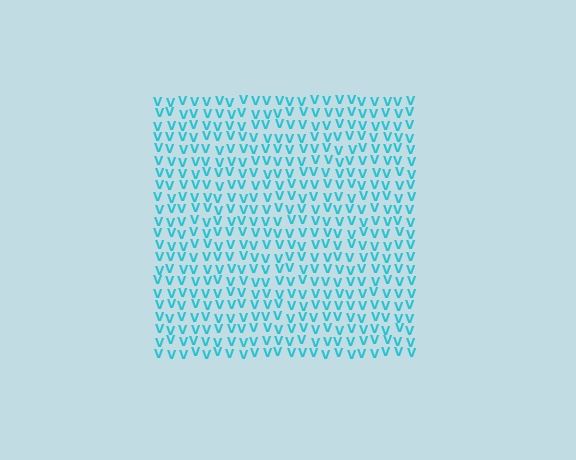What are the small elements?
The small elements are letter V's.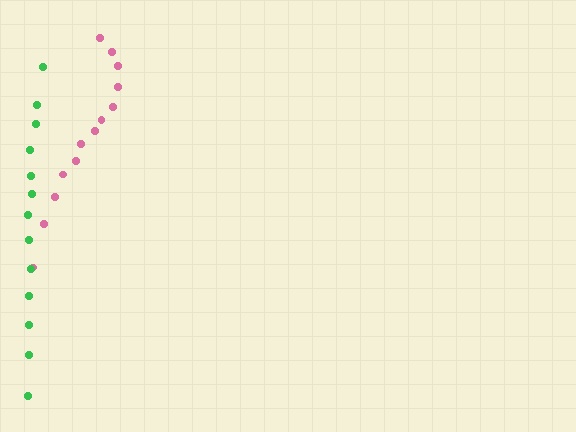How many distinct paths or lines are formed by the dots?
There are 2 distinct paths.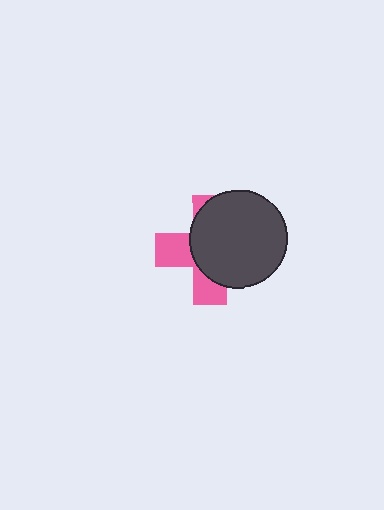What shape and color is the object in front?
The object in front is a dark gray circle.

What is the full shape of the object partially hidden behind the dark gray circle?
The partially hidden object is a pink cross.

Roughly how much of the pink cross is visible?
A small part of it is visible (roughly 37%).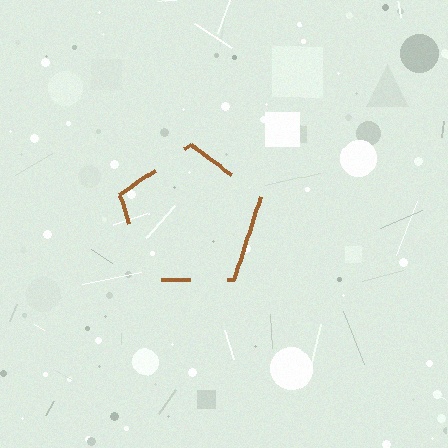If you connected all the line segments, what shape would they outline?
They would outline a pentagon.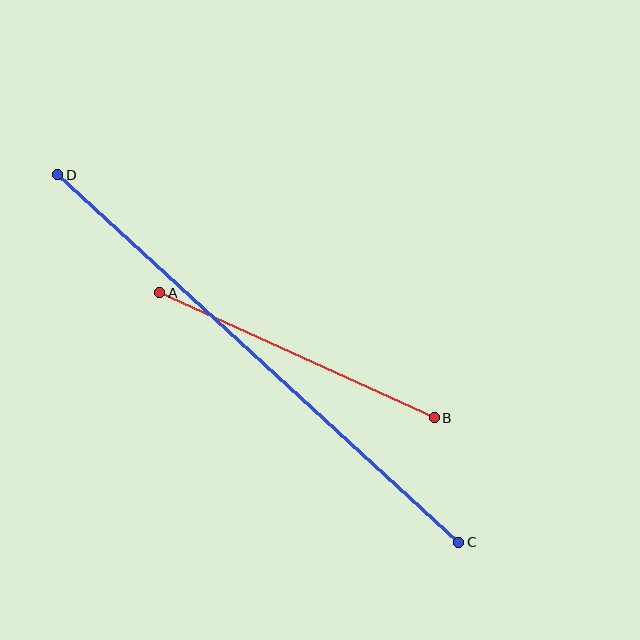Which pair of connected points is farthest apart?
Points C and D are farthest apart.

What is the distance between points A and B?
The distance is approximately 302 pixels.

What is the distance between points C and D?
The distance is approximately 544 pixels.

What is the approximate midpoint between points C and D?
The midpoint is at approximately (258, 359) pixels.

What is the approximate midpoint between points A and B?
The midpoint is at approximately (297, 355) pixels.